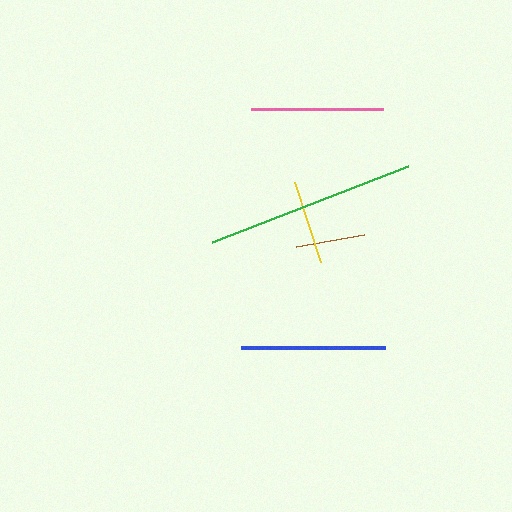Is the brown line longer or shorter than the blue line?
The blue line is longer than the brown line.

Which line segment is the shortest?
The brown line is the shortest at approximately 70 pixels.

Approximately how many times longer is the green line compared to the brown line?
The green line is approximately 3.0 times the length of the brown line.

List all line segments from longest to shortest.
From longest to shortest: green, blue, pink, yellow, brown.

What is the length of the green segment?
The green segment is approximately 210 pixels long.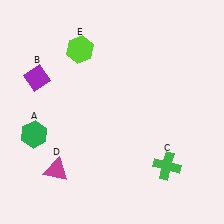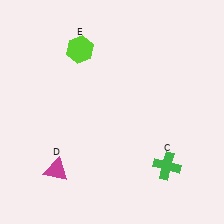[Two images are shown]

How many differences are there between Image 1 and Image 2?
There are 2 differences between the two images.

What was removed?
The purple diamond (B), the green hexagon (A) were removed in Image 2.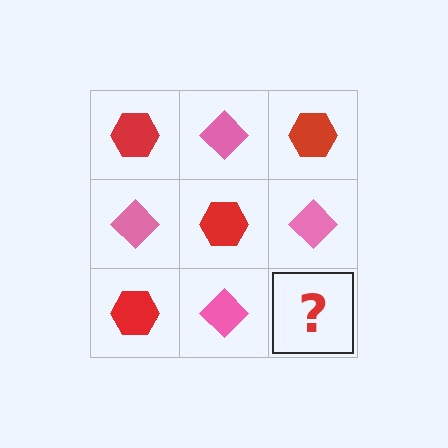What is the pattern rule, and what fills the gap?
The rule is that it alternates red hexagon and pink diamond in a checkerboard pattern. The gap should be filled with a red hexagon.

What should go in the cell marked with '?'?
The missing cell should contain a red hexagon.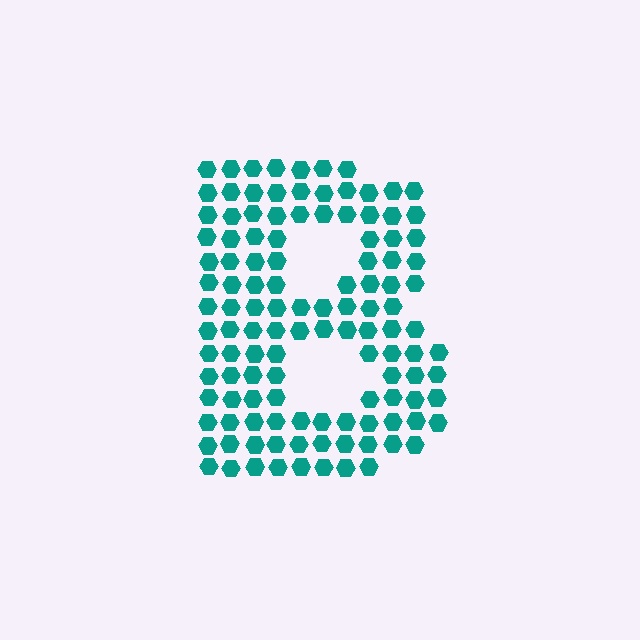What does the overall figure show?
The overall figure shows the letter B.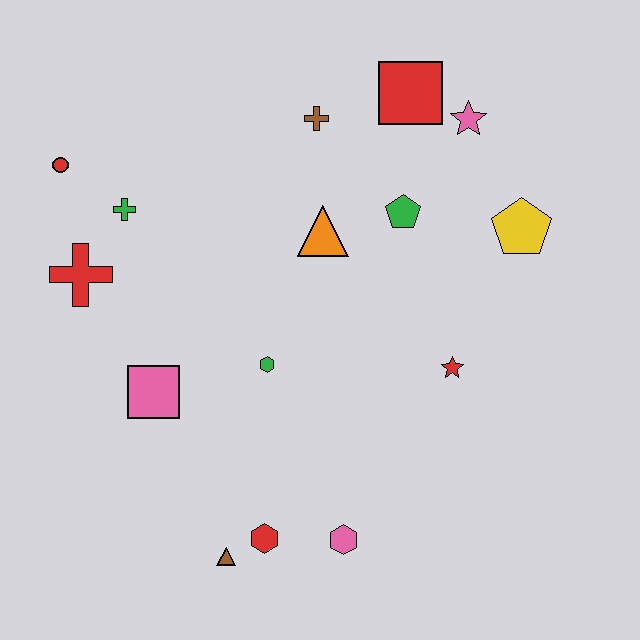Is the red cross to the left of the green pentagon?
Yes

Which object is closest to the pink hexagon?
The red hexagon is closest to the pink hexagon.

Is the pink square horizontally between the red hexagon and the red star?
No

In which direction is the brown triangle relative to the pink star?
The brown triangle is below the pink star.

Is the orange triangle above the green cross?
No